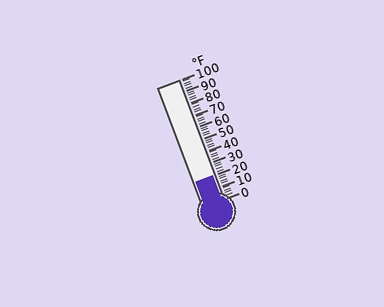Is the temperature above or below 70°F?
The temperature is below 70°F.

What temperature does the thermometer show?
The thermometer shows approximately 20°F.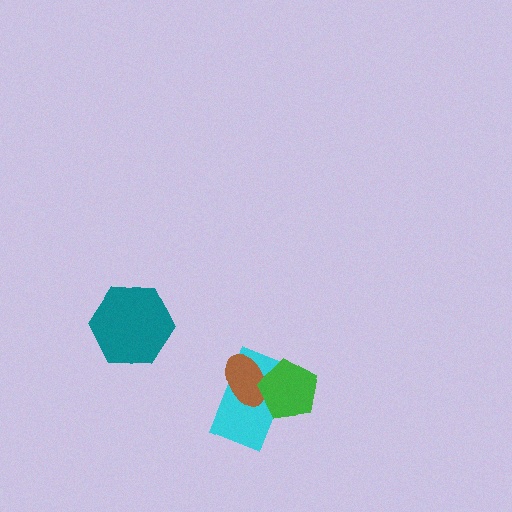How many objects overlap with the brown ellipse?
2 objects overlap with the brown ellipse.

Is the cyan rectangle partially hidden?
Yes, it is partially covered by another shape.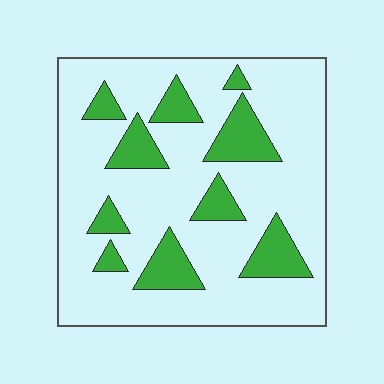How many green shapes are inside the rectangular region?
10.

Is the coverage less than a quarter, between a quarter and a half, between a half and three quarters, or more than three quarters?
Less than a quarter.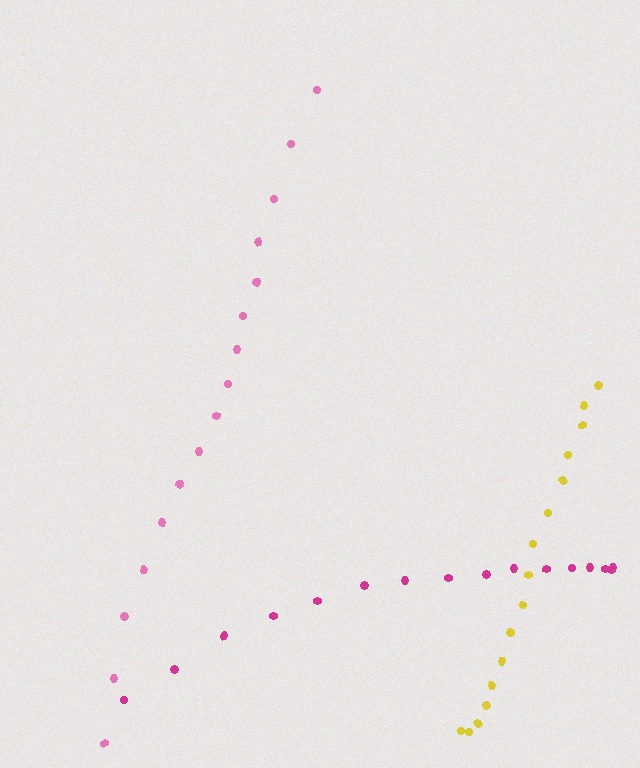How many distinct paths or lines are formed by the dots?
There are 3 distinct paths.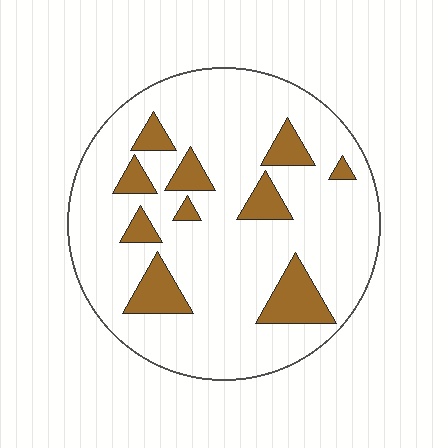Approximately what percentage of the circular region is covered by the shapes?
Approximately 15%.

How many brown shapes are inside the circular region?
10.